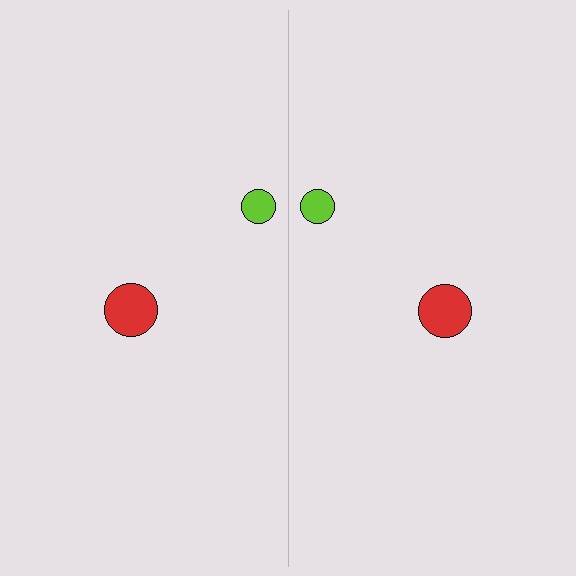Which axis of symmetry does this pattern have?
The pattern has a vertical axis of symmetry running through the center of the image.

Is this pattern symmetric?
Yes, this pattern has bilateral (reflection) symmetry.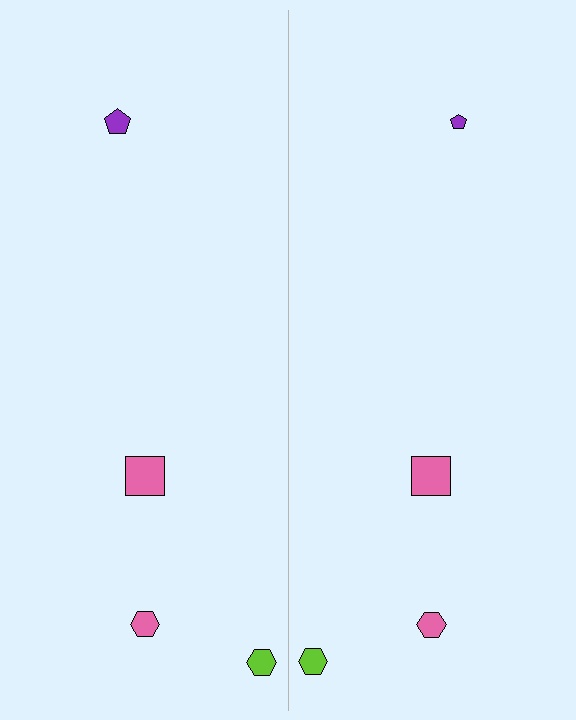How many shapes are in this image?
There are 8 shapes in this image.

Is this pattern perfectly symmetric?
No, the pattern is not perfectly symmetric. The purple pentagon on the right side has a different size than its mirror counterpart.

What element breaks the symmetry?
The purple pentagon on the right side has a different size than its mirror counterpart.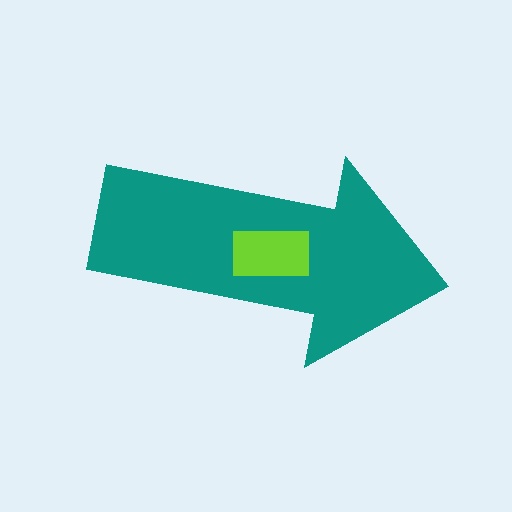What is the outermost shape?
The teal arrow.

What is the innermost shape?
The lime rectangle.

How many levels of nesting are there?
2.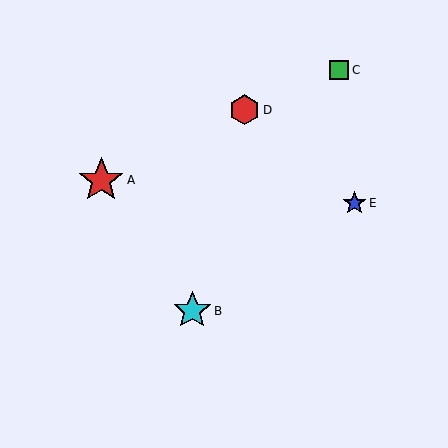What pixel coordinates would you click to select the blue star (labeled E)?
Click at (354, 203) to select the blue star E.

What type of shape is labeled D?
Shape D is a red hexagon.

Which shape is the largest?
The red star (labeled A) is the largest.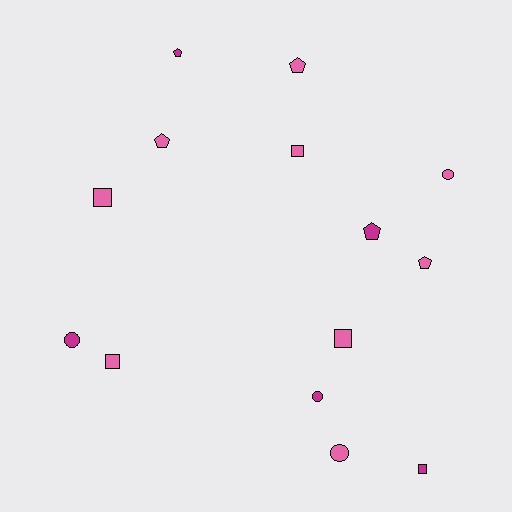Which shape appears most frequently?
Square, with 5 objects.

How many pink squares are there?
There are 4 pink squares.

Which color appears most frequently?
Pink, with 9 objects.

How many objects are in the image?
There are 14 objects.